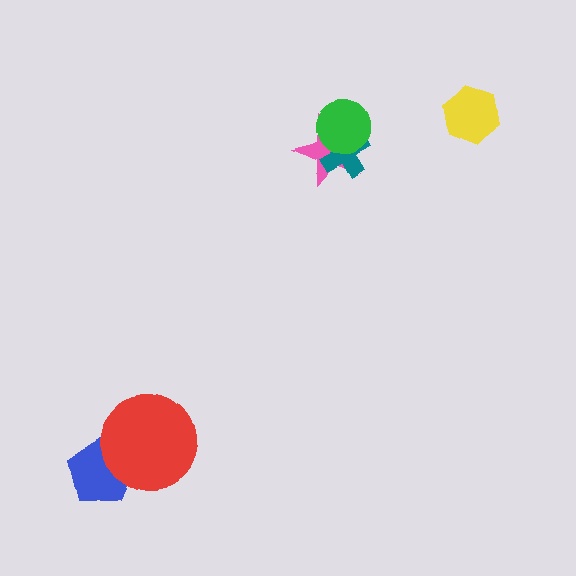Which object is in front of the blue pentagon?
The red circle is in front of the blue pentagon.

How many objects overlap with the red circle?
1 object overlaps with the red circle.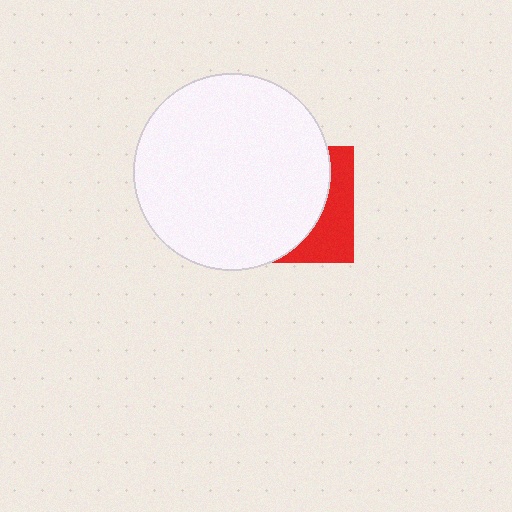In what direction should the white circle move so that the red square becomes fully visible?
The white circle should move left. That is the shortest direction to clear the overlap and leave the red square fully visible.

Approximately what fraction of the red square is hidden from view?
Roughly 69% of the red square is hidden behind the white circle.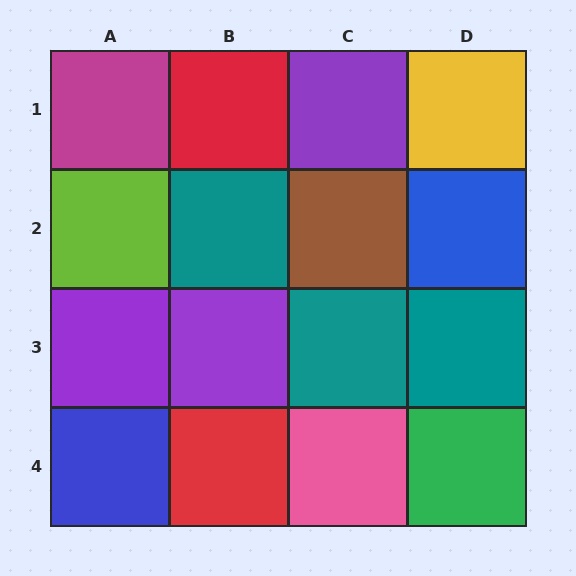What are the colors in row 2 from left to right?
Lime, teal, brown, blue.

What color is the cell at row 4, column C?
Pink.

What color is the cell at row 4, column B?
Red.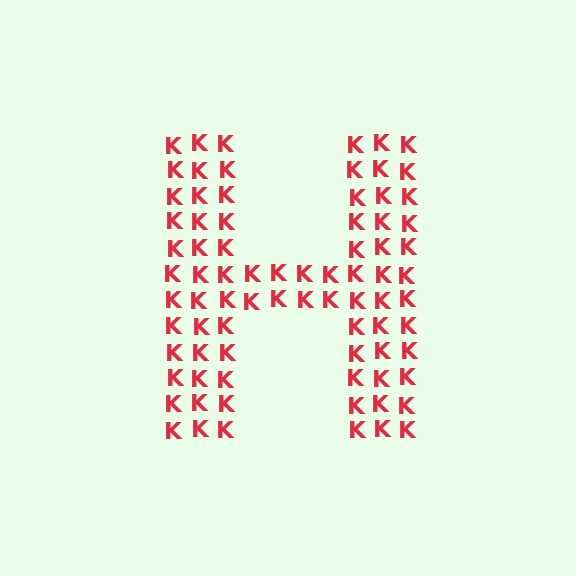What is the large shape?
The large shape is the letter H.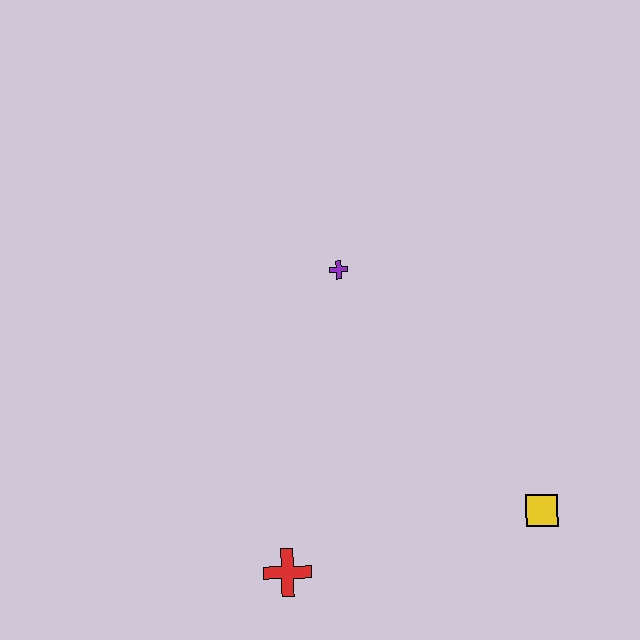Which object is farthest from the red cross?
The purple cross is farthest from the red cross.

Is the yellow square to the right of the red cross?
Yes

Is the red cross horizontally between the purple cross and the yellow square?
No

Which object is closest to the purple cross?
The red cross is closest to the purple cross.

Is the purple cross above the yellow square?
Yes